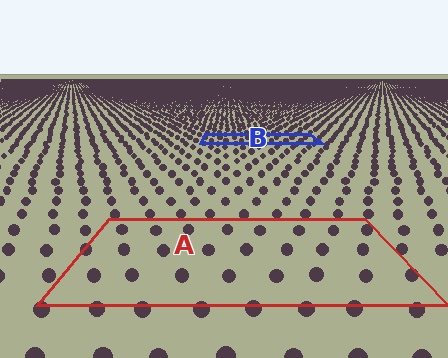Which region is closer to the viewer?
Region A is closer. The texture elements there are larger and more spread out.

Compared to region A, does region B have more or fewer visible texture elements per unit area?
Region B has more texture elements per unit area — they are packed more densely because it is farther away.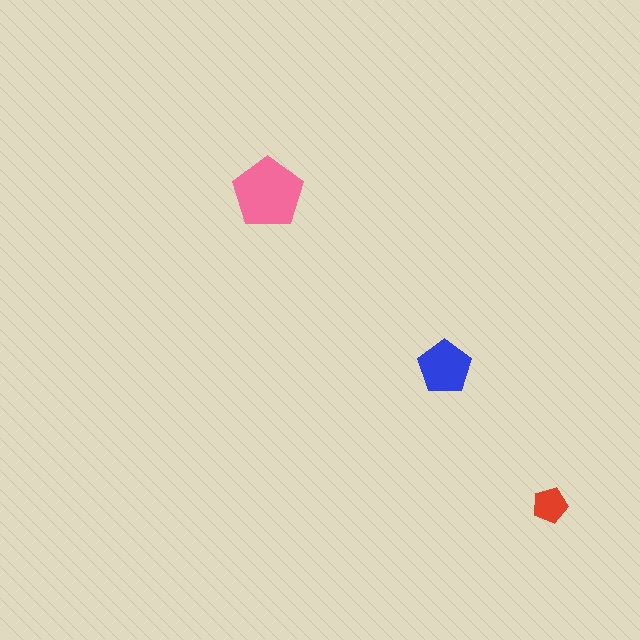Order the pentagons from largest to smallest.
the pink one, the blue one, the red one.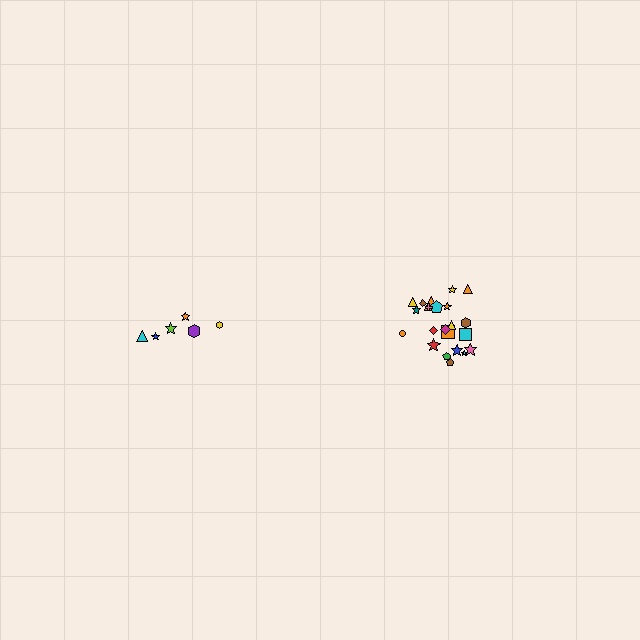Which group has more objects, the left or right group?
The right group.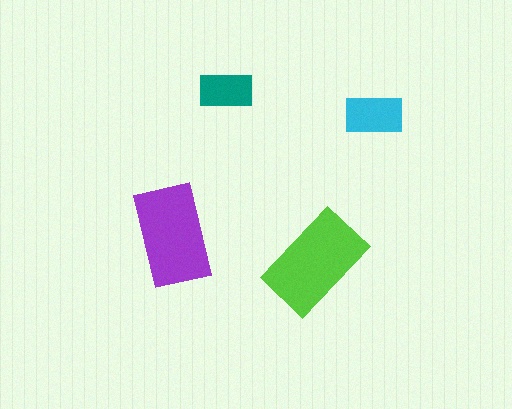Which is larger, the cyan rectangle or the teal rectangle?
The cyan one.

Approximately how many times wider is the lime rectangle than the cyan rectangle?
About 2 times wider.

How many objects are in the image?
There are 4 objects in the image.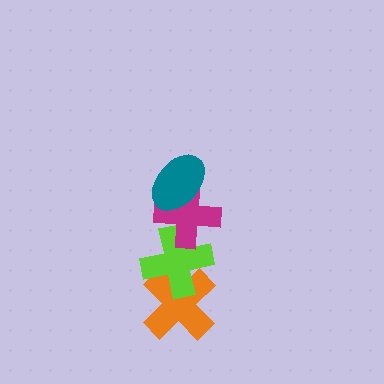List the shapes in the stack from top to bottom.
From top to bottom: the teal ellipse, the magenta cross, the lime cross, the orange cross.